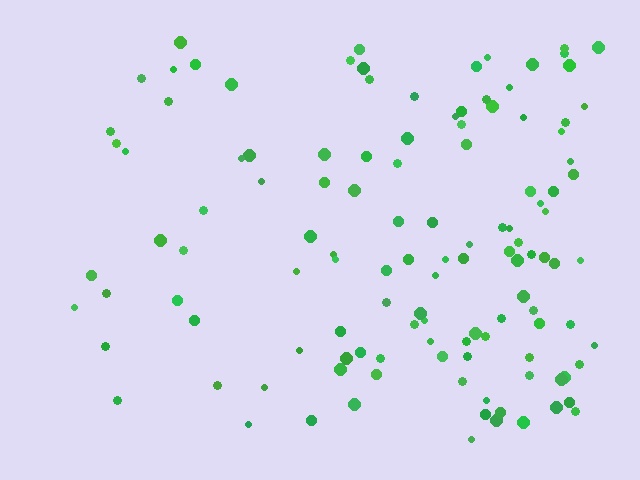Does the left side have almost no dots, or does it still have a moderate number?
Still a moderate number, just noticeably fewer than the right.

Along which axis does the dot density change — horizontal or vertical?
Horizontal.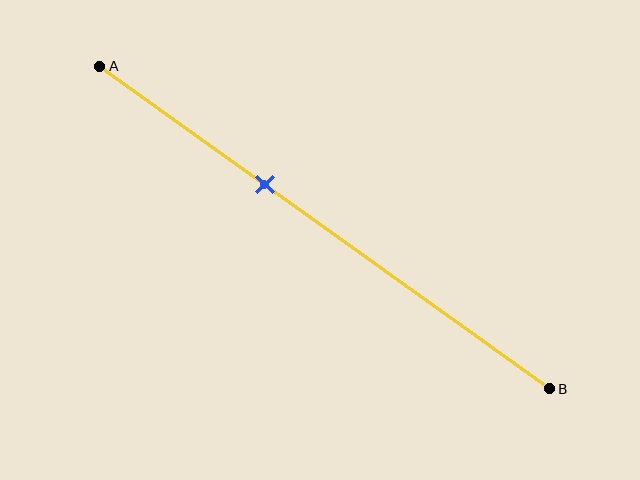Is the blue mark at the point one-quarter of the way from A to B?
No, the mark is at about 35% from A, not at the 25% one-quarter point.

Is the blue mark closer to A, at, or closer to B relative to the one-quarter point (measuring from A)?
The blue mark is closer to point B than the one-quarter point of segment AB.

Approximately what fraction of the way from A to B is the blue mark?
The blue mark is approximately 35% of the way from A to B.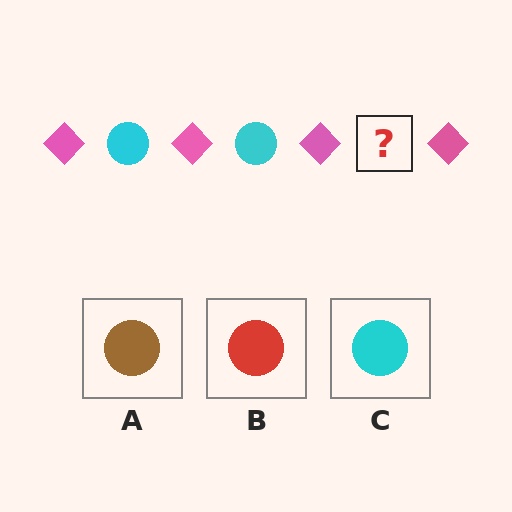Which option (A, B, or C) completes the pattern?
C.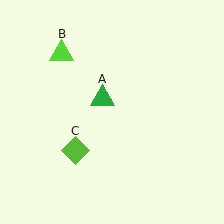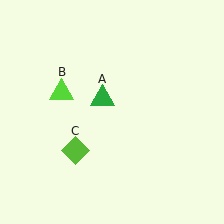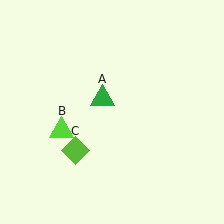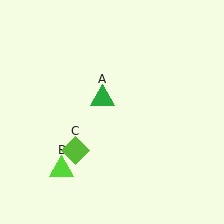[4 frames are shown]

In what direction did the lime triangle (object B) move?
The lime triangle (object B) moved down.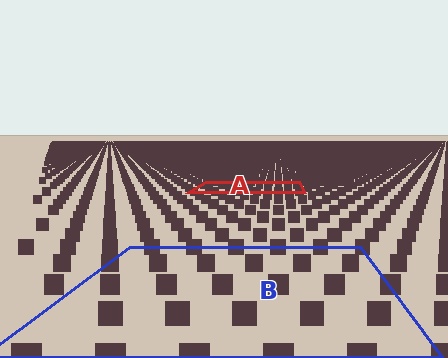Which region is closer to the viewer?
Region B is closer. The texture elements there are larger and more spread out.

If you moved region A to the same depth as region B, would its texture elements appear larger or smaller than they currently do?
They would appear larger. At a closer depth, the same texture elements are projected at a bigger on-screen size.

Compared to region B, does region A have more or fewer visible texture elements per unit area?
Region A has more texture elements per unit area — they are packed more densely because it is farther away.